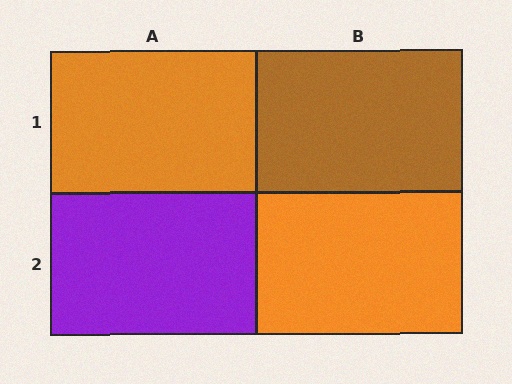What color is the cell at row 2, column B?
Orange.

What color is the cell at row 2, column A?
Purple.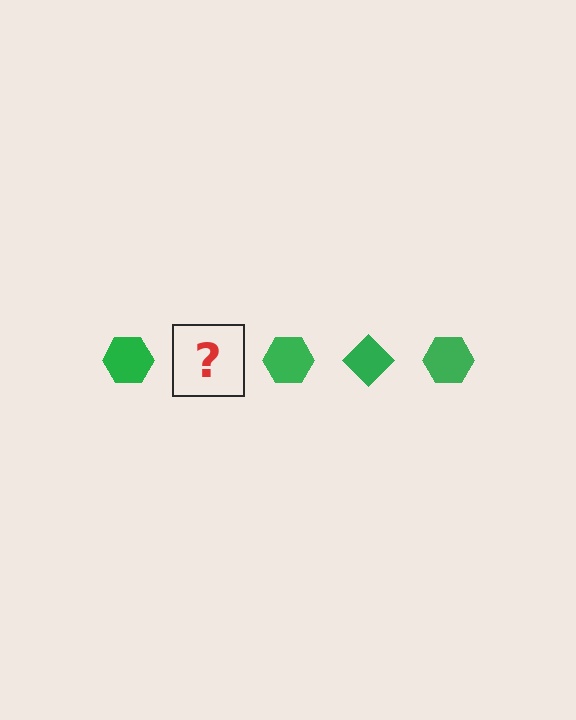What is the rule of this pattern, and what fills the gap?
The rule is that the pattern cycles through hexagon, diamond shapes in green. The gap should be filled with a green diamond.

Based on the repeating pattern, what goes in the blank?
The blank should be a green diamond.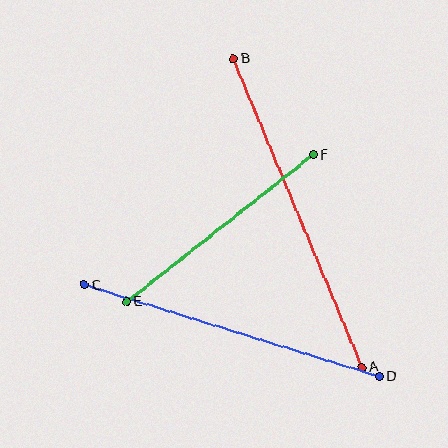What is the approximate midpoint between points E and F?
The midpoint is at approximately (220, 228) pixels.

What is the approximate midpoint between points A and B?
The midpoint is at approximately (297, 213) pixels.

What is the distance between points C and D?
The distance is approximately 308 pixels.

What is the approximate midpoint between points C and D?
The midpoint is at approximately (232, 331) pixels.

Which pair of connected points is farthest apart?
Points A and B are farthest apart.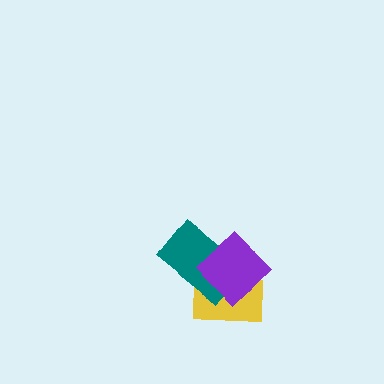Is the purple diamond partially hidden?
No, no other shape covers it.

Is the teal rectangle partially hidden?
Yes, it is partially covered by another shape.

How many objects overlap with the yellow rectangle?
2 objects overlap with the yellow rectangle.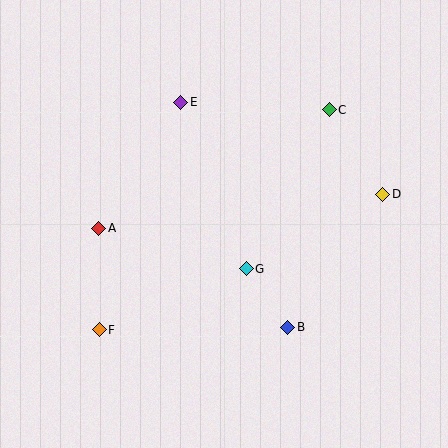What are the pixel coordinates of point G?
Point G is at (246, 269).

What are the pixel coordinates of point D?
Point D is at (383, 194).